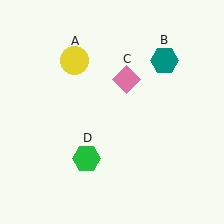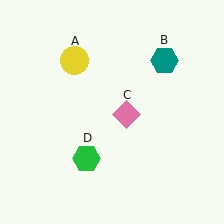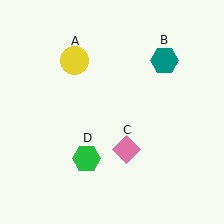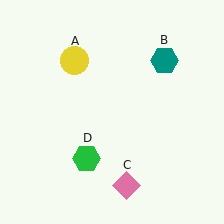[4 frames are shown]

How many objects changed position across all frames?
1 object changed position: pink diamond (object C).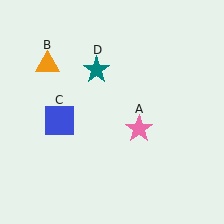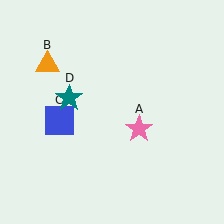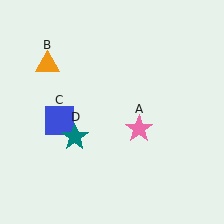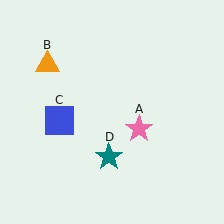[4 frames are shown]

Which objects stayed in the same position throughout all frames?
Pink star (object A) and orange triangle (object B) and blue square (object C) remained stationary.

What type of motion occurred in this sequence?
The teal star (object D) rotated counterclockwise around the center of the scene.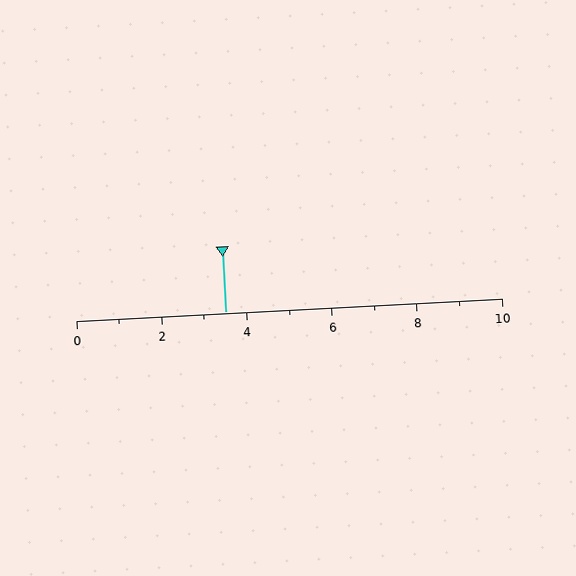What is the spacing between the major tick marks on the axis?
The major ticks are spaced 2 apart.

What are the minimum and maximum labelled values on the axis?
The axis runs from 0 to 10.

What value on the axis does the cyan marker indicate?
The marker indicates approximately 3.5.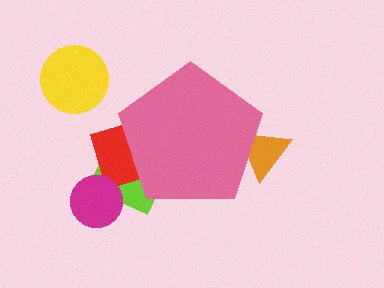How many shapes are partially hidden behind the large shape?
3 shapes are partially hidden.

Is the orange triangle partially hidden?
Yes, the orange triangle is partially hidden behind the pink pentagon.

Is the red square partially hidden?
Yes, the red square is partially hidden behind the pink pentagon.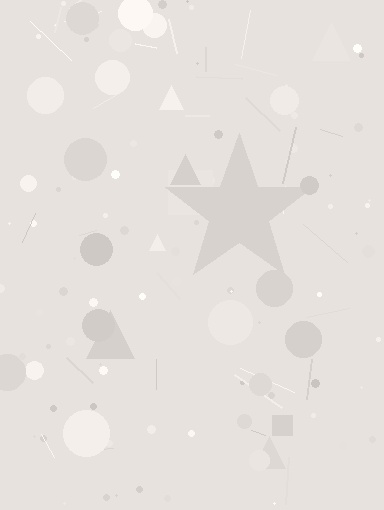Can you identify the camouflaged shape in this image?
The camouflaged shape is a star.